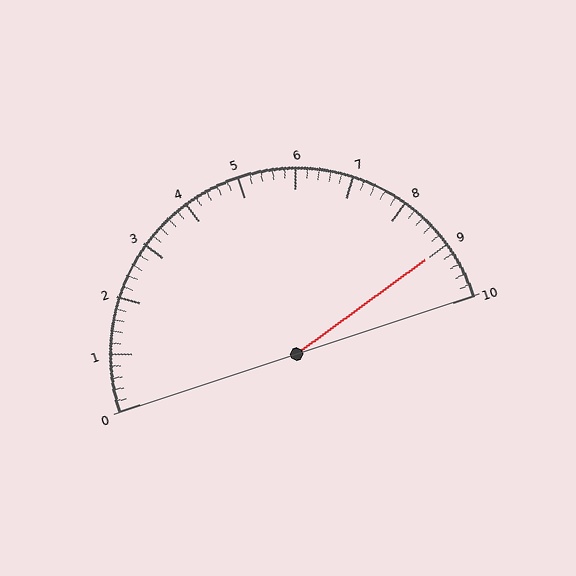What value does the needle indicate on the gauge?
The needle indicates approximately 9.0.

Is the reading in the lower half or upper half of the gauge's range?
The reading is in the upper half of the range (0 to 10).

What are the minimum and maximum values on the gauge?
The gauge ranges from 0 to 10.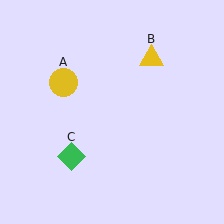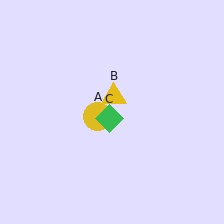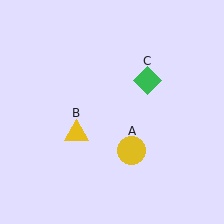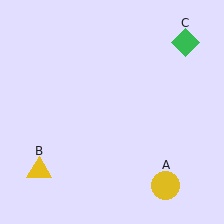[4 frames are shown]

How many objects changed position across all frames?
3 objects changed position: yellow circle (object A), yellow triangle (object B), green diamond (object C).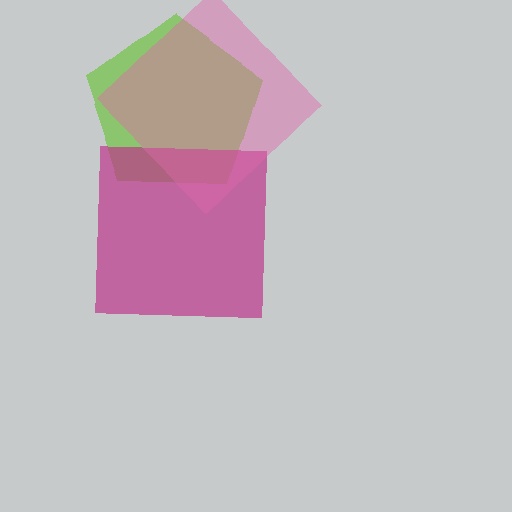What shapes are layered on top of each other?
The layered shapes are: a lime pentagon, a magenta square, a pink diamond.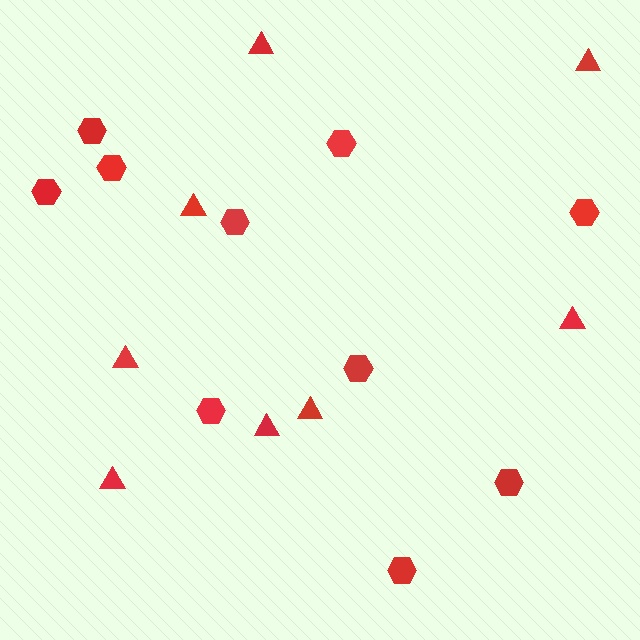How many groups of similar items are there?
There are 2 groups: one group of hexagons (10) and one group of triangles (8).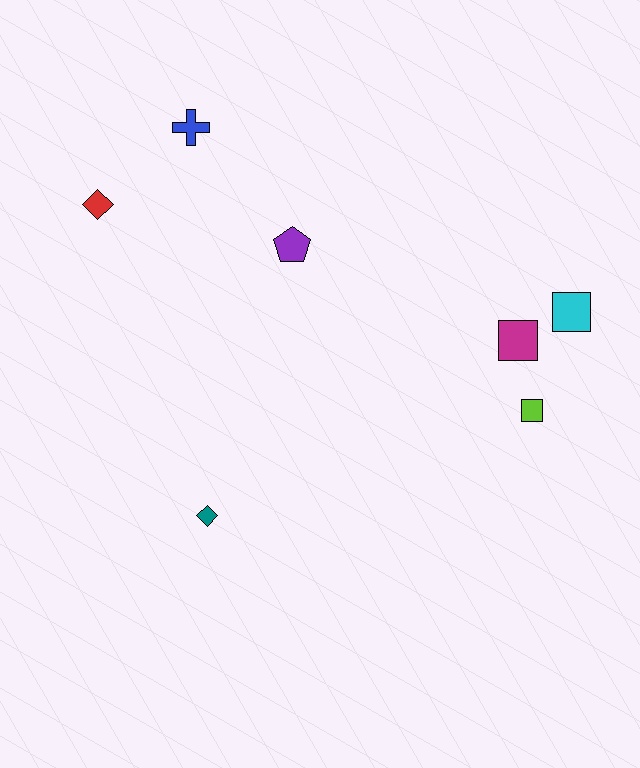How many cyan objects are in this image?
There is 1 cyan object.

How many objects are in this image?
There are 7 objects.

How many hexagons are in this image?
There are no hexagons.